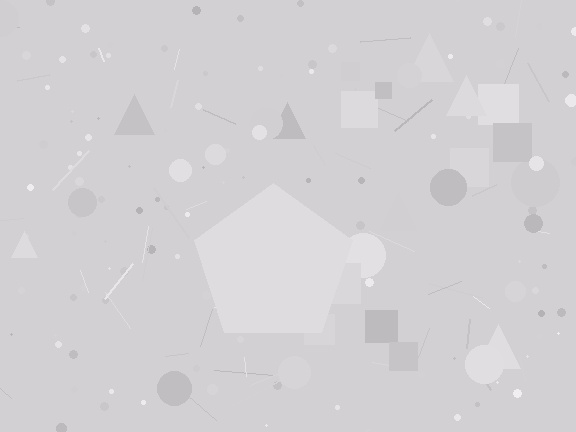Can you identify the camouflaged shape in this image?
The camouflaged shape is a pentagon.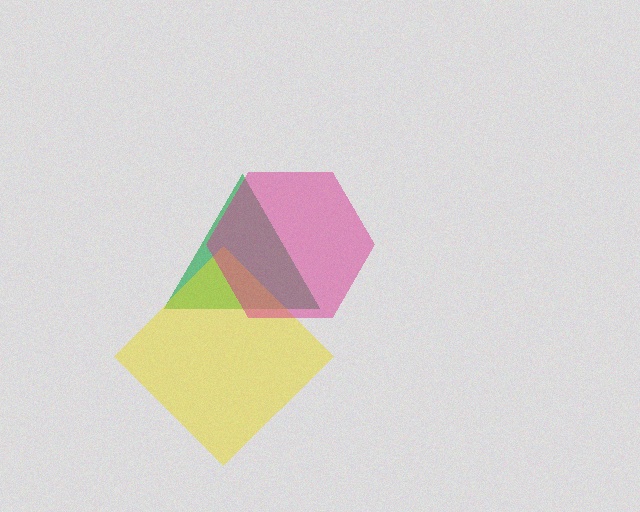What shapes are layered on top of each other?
The layered shapes are: a green triangle, a yellow diamond, a magenta hexagon.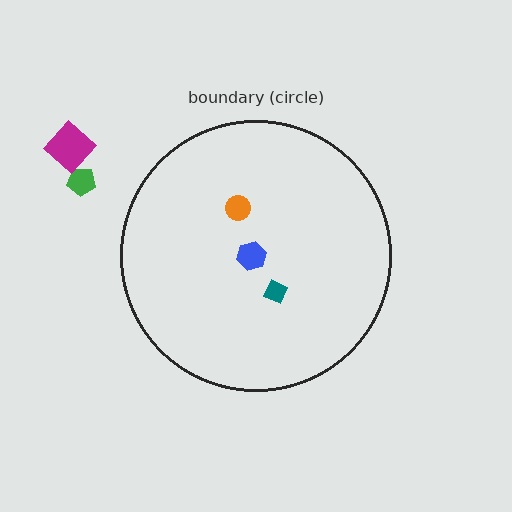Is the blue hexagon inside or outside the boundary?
Inside.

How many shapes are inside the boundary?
3 inside, 2 outside.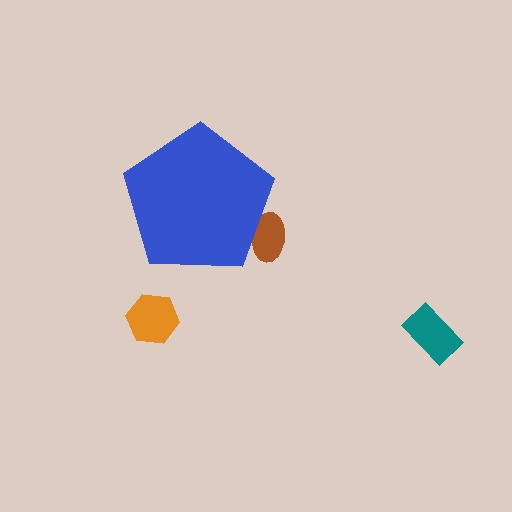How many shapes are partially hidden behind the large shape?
1 shape is partially hidden.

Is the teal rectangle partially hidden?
No, the teal rectangle is fully visible.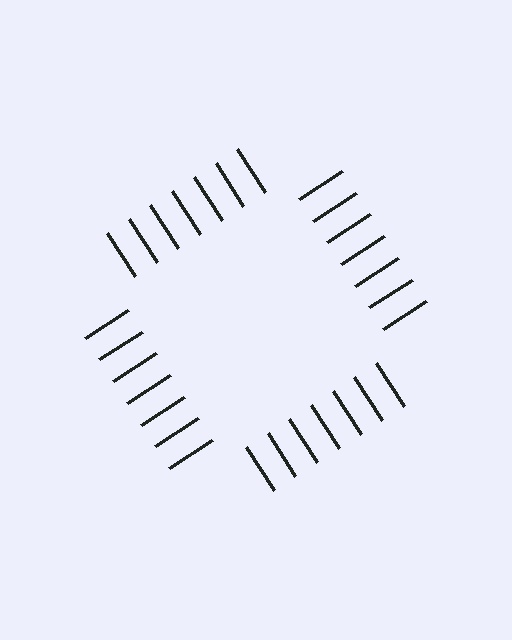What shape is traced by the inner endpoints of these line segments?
An illusory square — the line segments terminate on its edges but no continuous stroke is drawn.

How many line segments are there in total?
28 — 7 along each of the 4 edges.